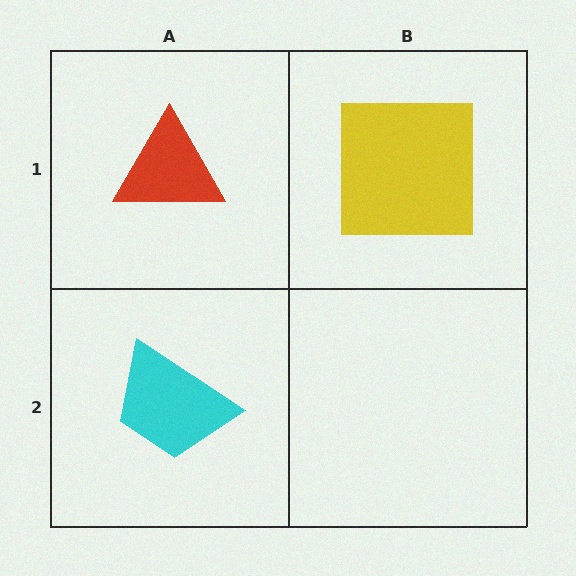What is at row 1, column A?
A red triangle.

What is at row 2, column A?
A cyan trapezoid.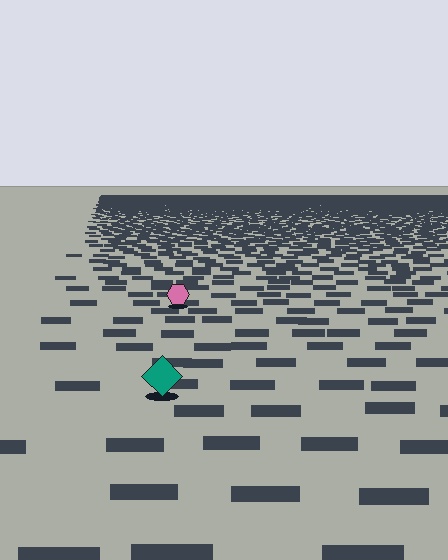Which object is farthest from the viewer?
The pink hexagon is farthest from the viewer. It appears smaller and the ground texture around it is denser.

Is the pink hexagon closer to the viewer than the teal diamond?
No. The teal diamond is closer — you can tell from the texture gradient: the ground texture is coarser near it.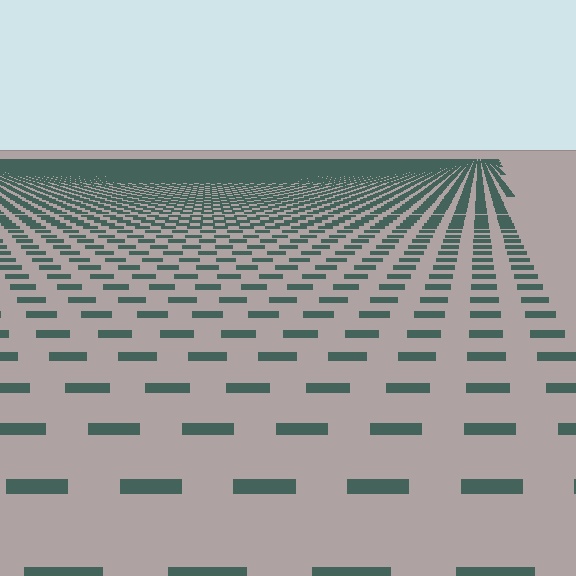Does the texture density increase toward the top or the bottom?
Density increases toward the top.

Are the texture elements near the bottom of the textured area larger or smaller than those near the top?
Larger. Near the bottom, elements are closer to the viewer and appear at a bigger on-screen size.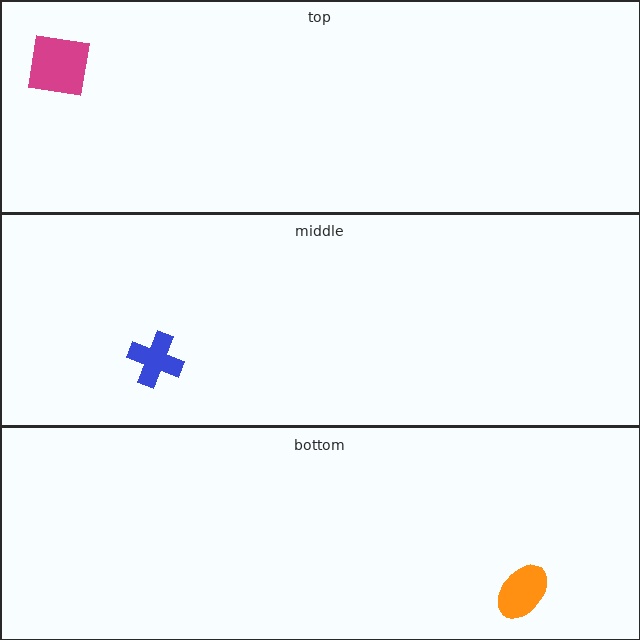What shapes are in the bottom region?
The orange ellipse.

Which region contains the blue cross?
The middle region.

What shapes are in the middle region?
The blue cross.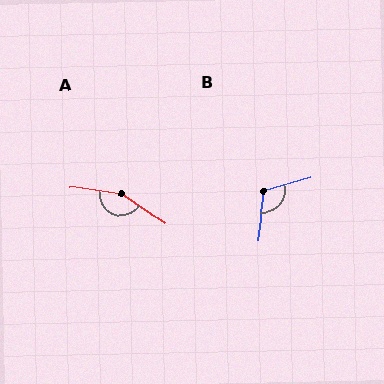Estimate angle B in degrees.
Approximately 113 degrees.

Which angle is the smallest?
B, at approximately 113 degrees.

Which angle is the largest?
A, at approximately 154 degrees.